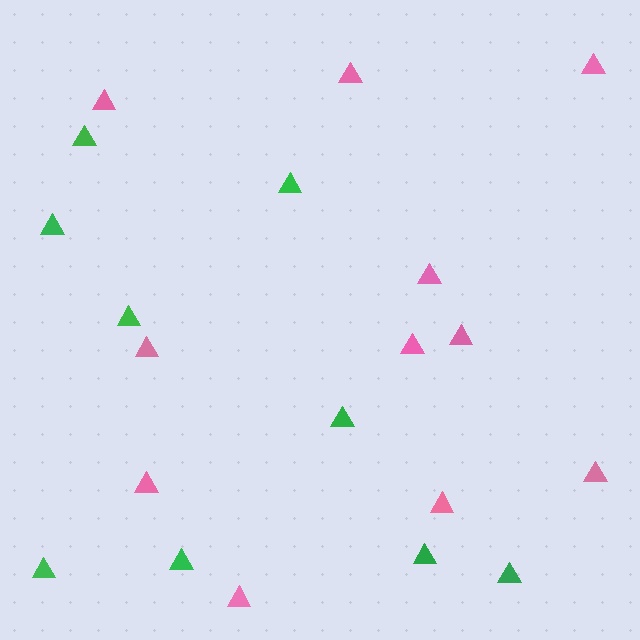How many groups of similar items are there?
There are 2 groups: one group of pink triangles (11) and one group of green triangles (9).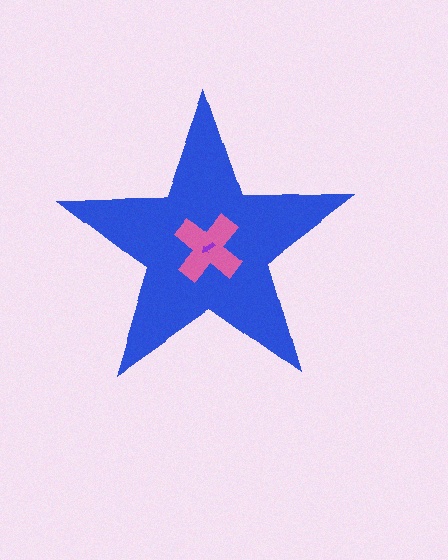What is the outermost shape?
The blue star.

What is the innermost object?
The purple arrow.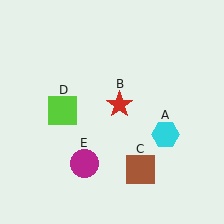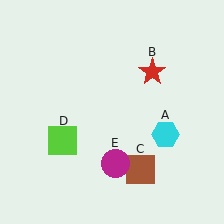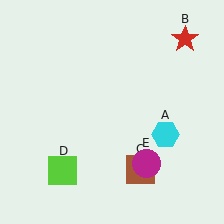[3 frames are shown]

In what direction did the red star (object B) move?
The red star (object B) moved up and to the right.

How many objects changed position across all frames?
3 objects changed position: red star (object B), lime square (object D), magenta circle (object E).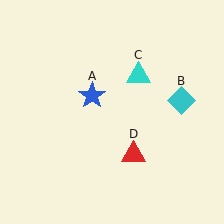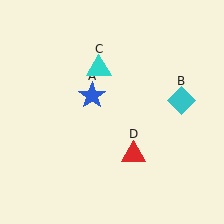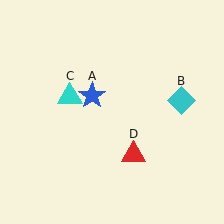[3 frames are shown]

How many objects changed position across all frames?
1 object changed position: cyan triangle (object C).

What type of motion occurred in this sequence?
The cyan triangle (object C) rotated counterclockwise around the center of the scene.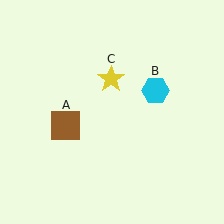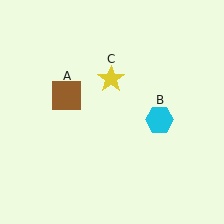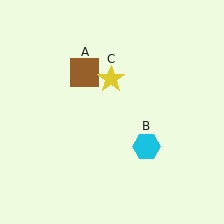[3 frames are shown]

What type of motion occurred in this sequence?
The brown square (object A), cyan hexagon (object B) rotated clockwise around the center of the scene.